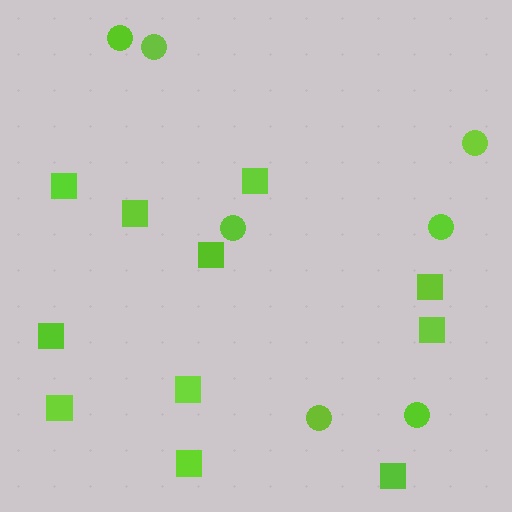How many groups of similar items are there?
There are 2 groups: one group of squares (11) and one group of circles (7).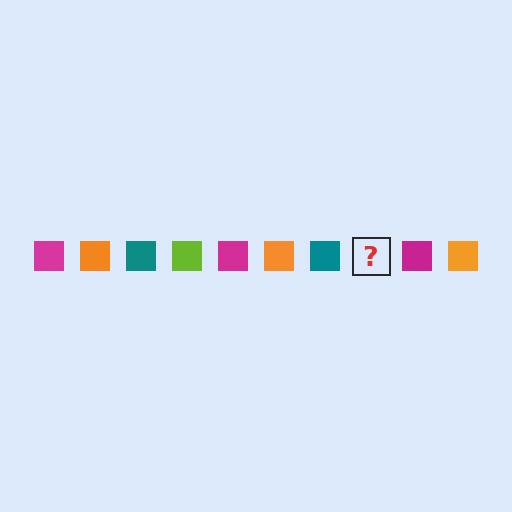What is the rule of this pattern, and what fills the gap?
The rule is that the pattern cycles through magenta, orange, teal, lime squares. The gap should be filled with a lime square.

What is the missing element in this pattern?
The missing element is a lime square.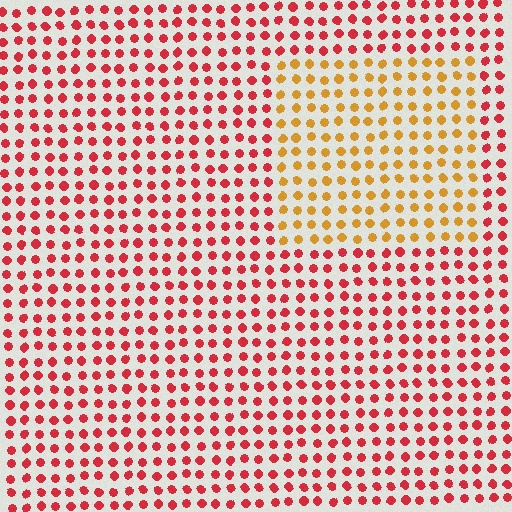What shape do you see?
I see a rectangle.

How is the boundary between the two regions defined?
The boundary is defined purely by a slight shift in hue (about 45 degrees). Spacing, size, and orientation are identical on both sides.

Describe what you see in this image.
The image is filled with small red elements in a uniform arrangement. A rectangle-shaped region is visible where the elements are tinted to a slightly different hue, forming a subtle color boundary.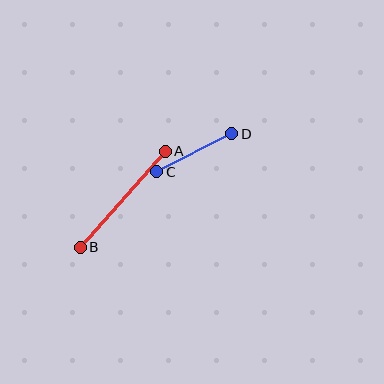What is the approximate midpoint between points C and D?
The midpoint is at approximately (194, 153) pixels.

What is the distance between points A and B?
The distance is approximately 129 pixels.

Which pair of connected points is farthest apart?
Points A and B are farthest apart.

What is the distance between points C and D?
The distance is approximately 84 pixels.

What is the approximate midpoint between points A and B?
The midpoint is at approximately (123, 199) pixels.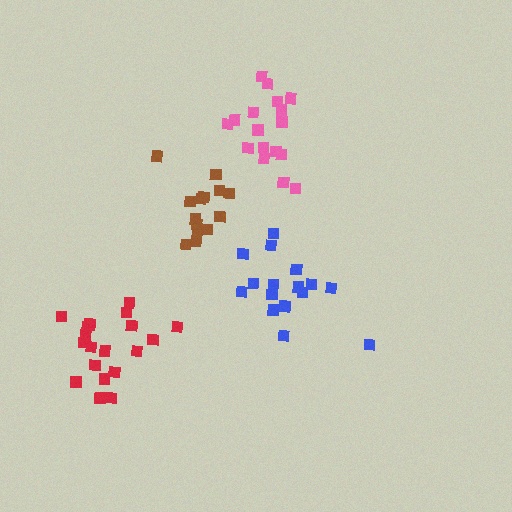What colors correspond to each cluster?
The clusters are colored: red, brown, blue, pink.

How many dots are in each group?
Group 1: 19 dots, Group 2: 14 dots, Group 3: 16 dots, Group 4: 17 dots (66 total).